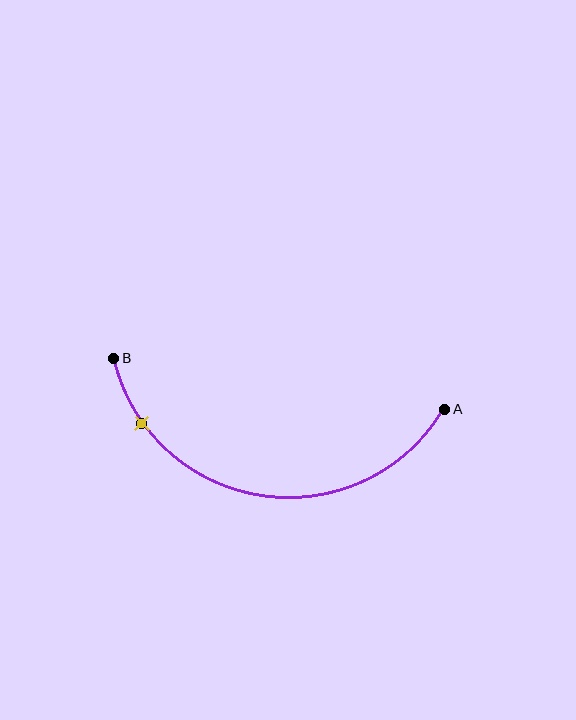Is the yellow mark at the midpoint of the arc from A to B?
No. The yellow mark lies on the arc but is closer to endpoint B. The arc midpoint would be at the point on the curve equidistant along the arc from both A and B.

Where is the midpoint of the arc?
The arc midpoint is the point on the curve farthest from the straight line joining A and B. It sits below that line.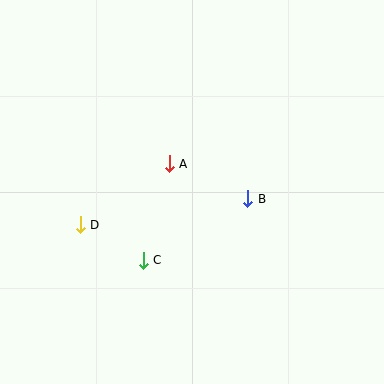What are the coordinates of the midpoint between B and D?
The midpoint between B and D is at (164, 212).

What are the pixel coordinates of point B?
Point B is at (248, 199).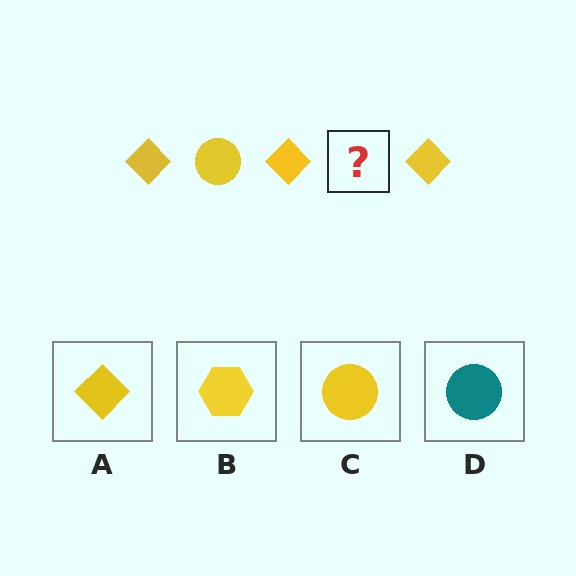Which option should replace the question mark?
Option C.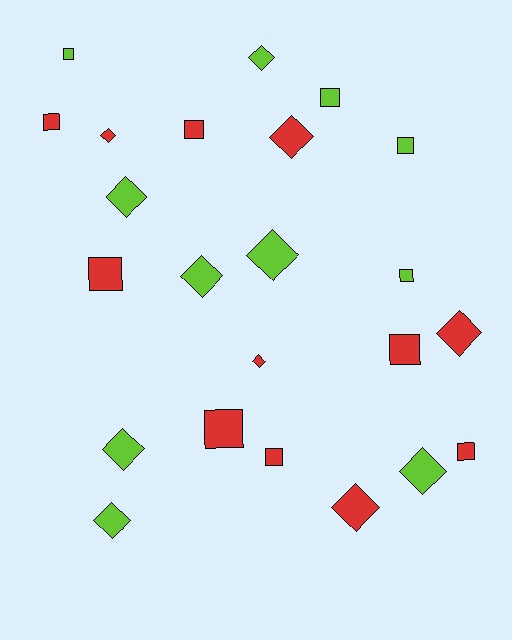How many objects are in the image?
There are 23 objects.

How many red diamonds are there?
There are 5 red diamonds.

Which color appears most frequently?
Red, with 12 objects.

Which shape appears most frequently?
Diamond, with 12 objects.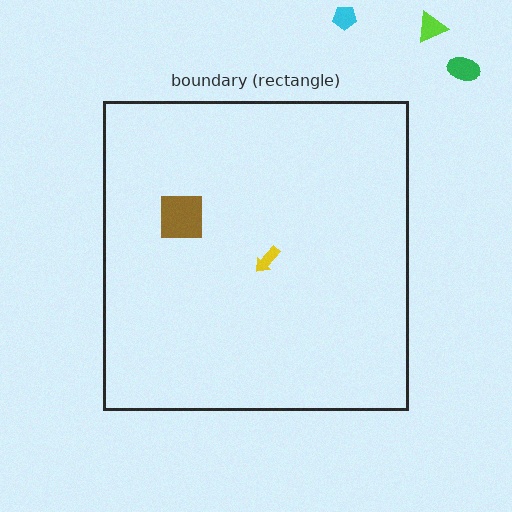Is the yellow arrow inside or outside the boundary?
Inside.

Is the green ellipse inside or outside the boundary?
Outside.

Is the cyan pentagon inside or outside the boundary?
Outside.